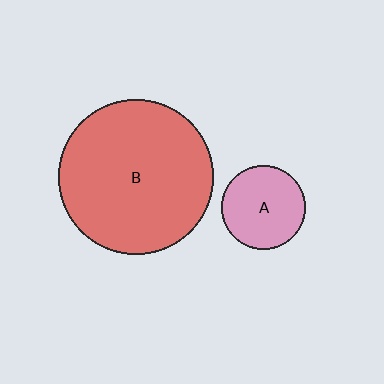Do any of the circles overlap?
No, none of the circles overlap.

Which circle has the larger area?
Circle B (red).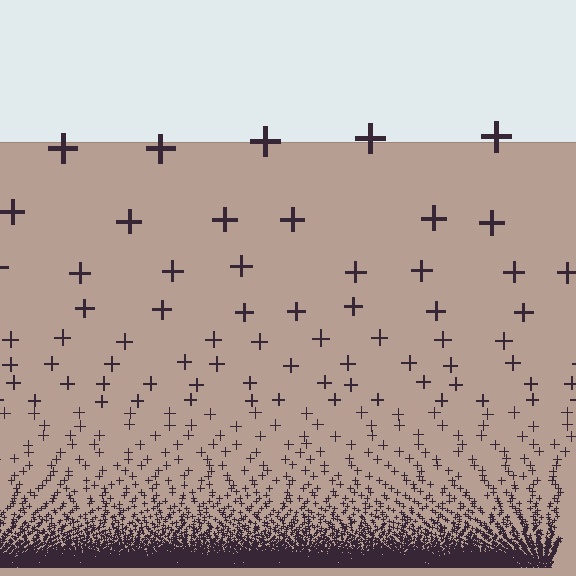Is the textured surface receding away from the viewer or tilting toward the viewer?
The surface appears to tilt toward the viewer. Texture elements get larger and sparser toward the top.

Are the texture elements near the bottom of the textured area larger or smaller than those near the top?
Smaller. The gradient is inverted — elements near the bottom are smaller and denser.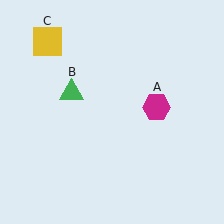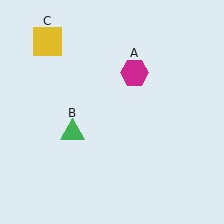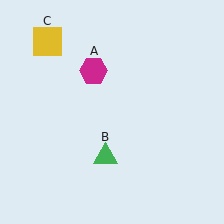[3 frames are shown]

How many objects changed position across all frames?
2 objects changed position: magenta hexagon (object A), green triangle (object B).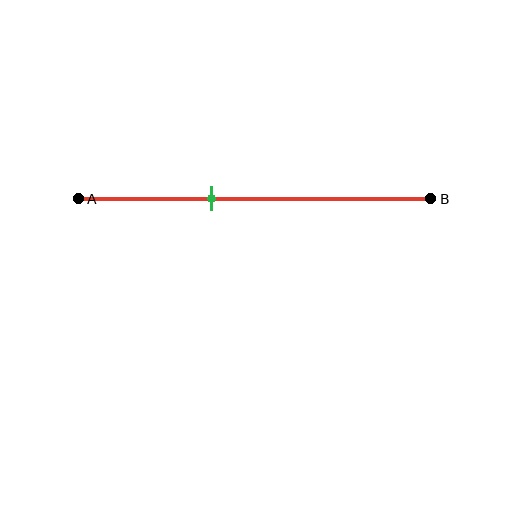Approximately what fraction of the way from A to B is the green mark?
The green mark is approximately 40% of the way from A to B.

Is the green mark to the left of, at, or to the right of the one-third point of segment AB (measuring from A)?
The green mark is to the right of the one-third point of segment AB.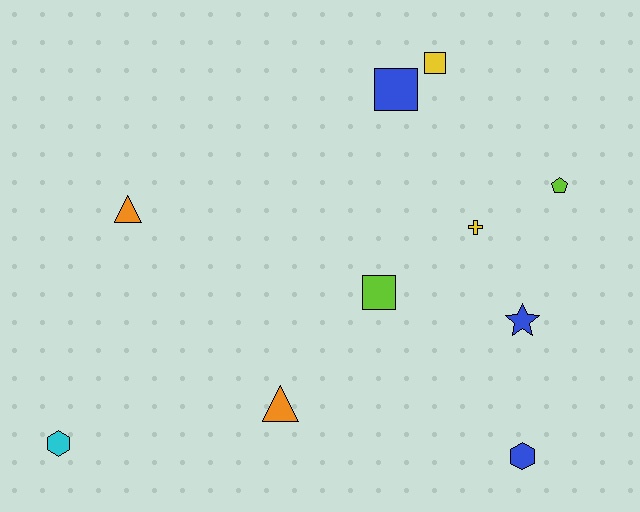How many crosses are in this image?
There is 1 cross.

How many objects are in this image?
There are 10 objects.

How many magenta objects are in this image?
There are no magenta objects.